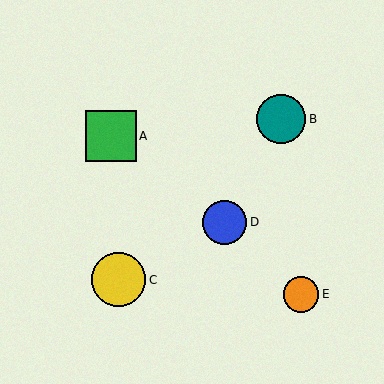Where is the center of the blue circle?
The center of the blue circle is at (225, 222).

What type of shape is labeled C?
Shape C is a yellow circle.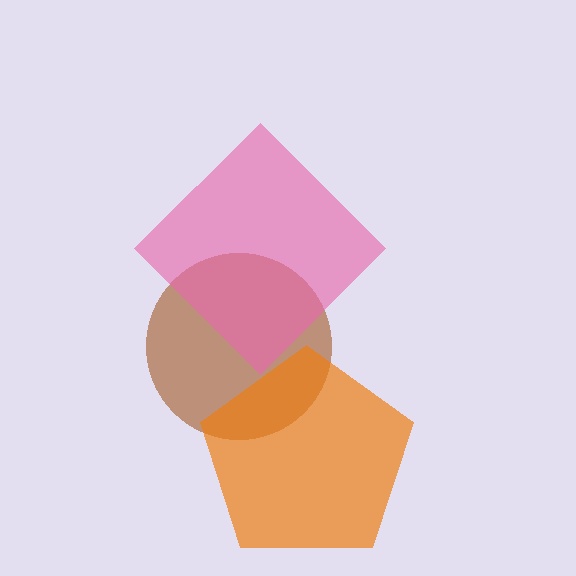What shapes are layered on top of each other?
The layered shapes are: a brown circle, an orange pentagon, a pink diamond.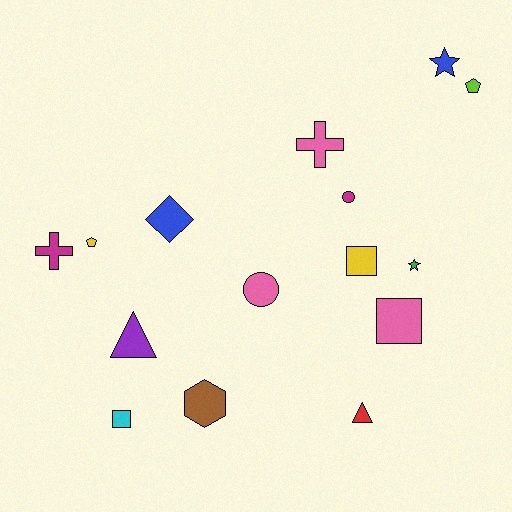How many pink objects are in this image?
There are 3 pink objects.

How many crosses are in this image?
There are 2 crosses.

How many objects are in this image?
There are 15 objects.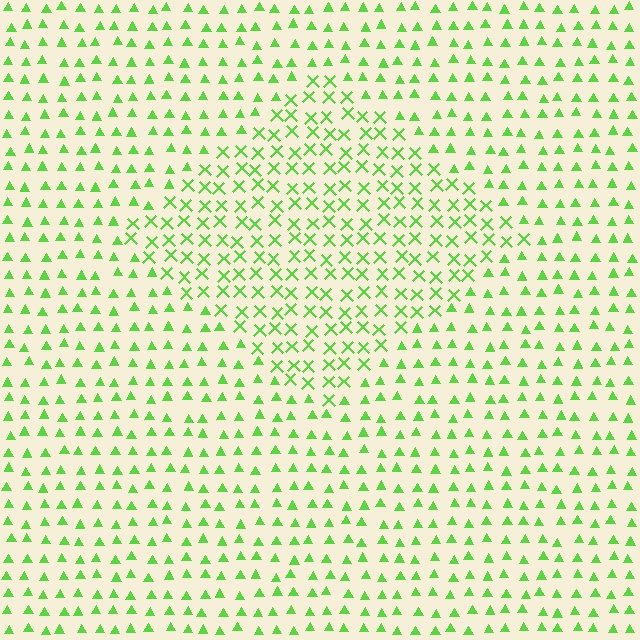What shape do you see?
I see a diamond.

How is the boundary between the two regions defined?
The boundary is defined by a change in element shape: X marks inside vs. triangles outside. All elements share the same color and spacing.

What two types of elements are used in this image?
The image uses X marks inside the diamond region and triangles outside it.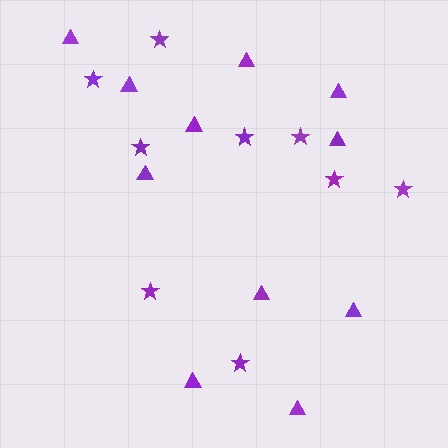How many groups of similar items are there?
There are 2 groups: one group of triangles (11) and one group of stars (9).